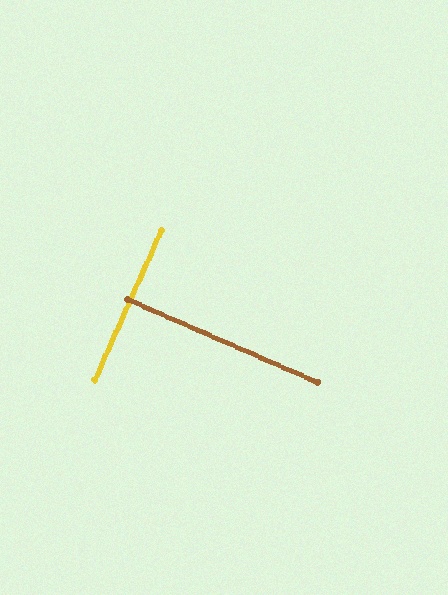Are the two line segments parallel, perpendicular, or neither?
Perpendicular — they meet at approximately 90°.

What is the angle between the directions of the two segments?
Approximately 90 degrees.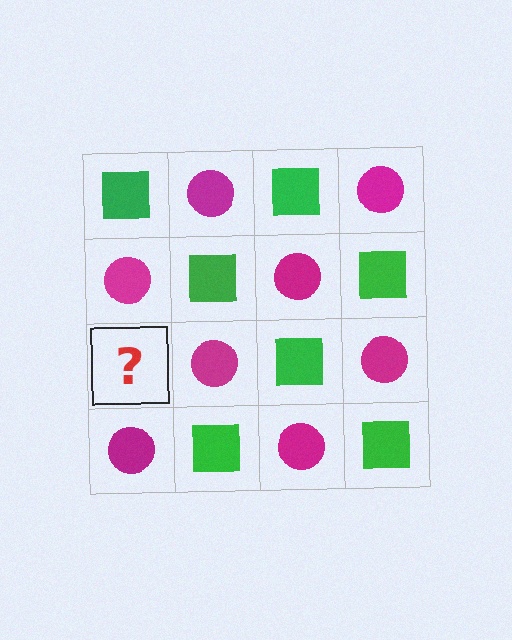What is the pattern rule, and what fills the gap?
The rule is that it alternates green square and magenta circle in a checkerboard pattern. The gap should be filled with a green square.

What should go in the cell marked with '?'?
The missing cell should contain a green square.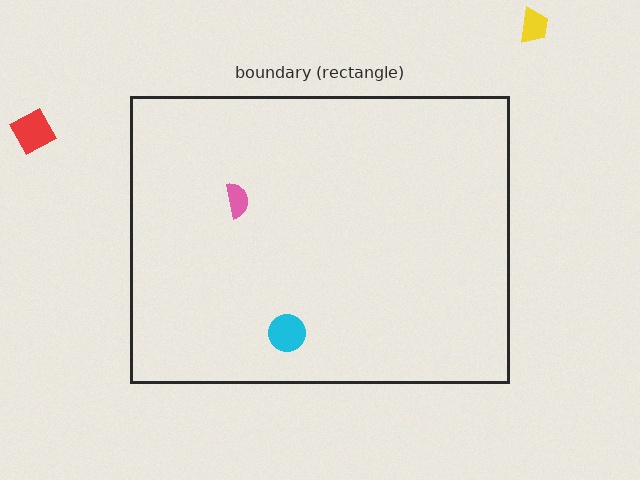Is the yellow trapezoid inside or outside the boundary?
Outside.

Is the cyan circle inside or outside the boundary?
Inside.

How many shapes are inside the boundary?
2 inside, 2 outside.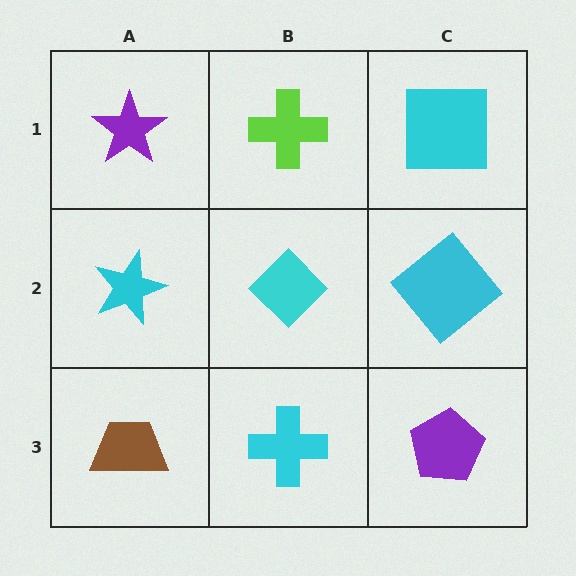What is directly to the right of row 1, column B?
A cyan square.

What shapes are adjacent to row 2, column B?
A lime cross (row 1, column B), a cyan cross (row 3, column B), a cyan star (row 2, column A), a cyan diamond (row 2, column C).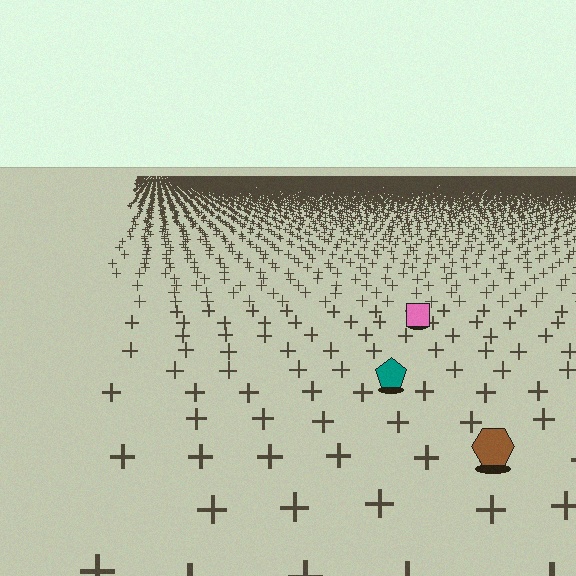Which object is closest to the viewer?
The brown hexagon is closest. The texture marks near it are larger and more spread out.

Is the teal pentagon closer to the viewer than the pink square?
Yes. The teal pentagon is closer — you can tell from the texture gradient: the ground texture is coarser near it.